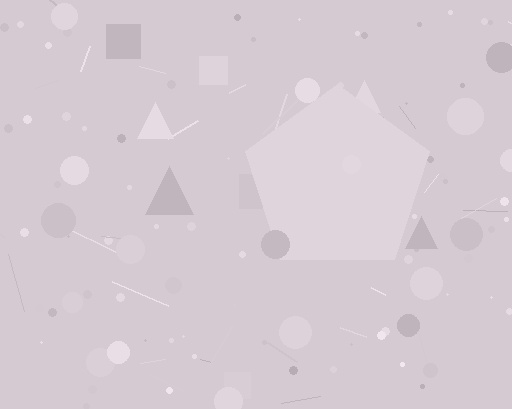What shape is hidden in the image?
A pentagon is hidden in the image.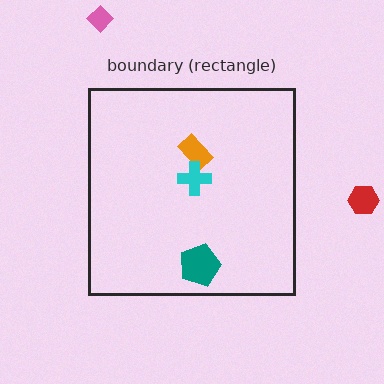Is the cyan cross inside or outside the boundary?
Inside.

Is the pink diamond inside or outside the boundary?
Outside.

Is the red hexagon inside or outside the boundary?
Outside.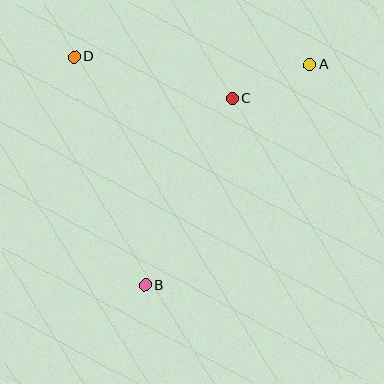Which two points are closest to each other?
Points A and C are closest to each other.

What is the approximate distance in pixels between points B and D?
The distance between B and D is approximately 239 pixels.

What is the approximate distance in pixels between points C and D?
The distance between C and D is approximately 164 pixels.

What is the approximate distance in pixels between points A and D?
The distance between A and D is approximately 236 pixels.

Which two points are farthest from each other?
Points A and B are farthest from each other.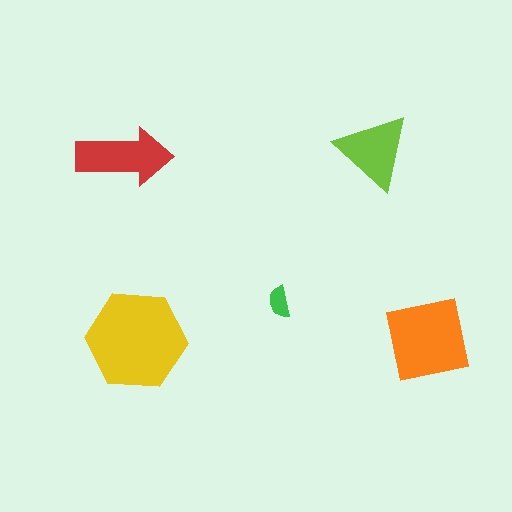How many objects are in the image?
There are 5 objects in the image.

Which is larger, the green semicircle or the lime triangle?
The lime triangle.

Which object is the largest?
The yellow hexagon.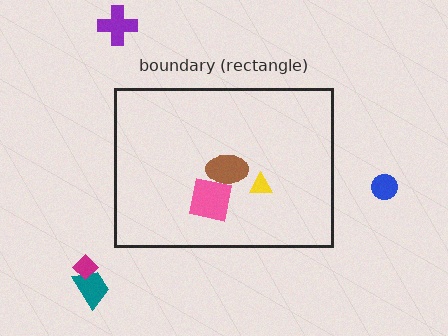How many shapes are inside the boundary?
3 inside, 4 outside.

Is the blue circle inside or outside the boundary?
Outside.